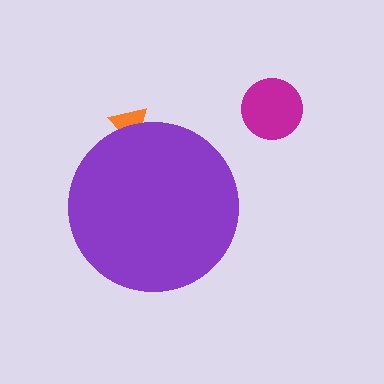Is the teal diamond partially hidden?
No, the teal diamond is fully visible.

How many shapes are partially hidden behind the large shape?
1 shape is partially hidden.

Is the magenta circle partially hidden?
No, the magenta circle is fully visible.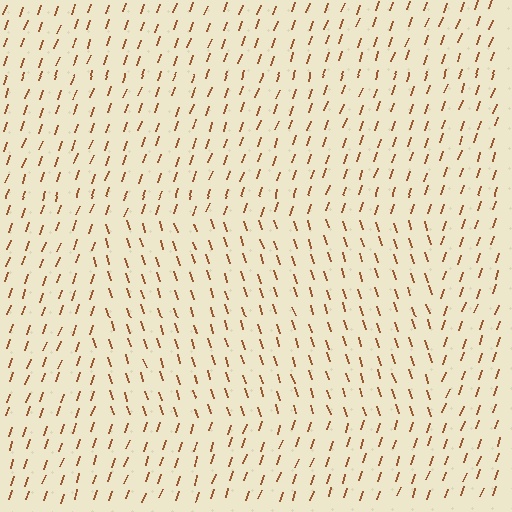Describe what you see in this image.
The image is filled with small brown line segments. A rectangle region in the image has lines oriented differently from the surrounding lines, creating a visible texture boundary.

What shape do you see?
I see a rectangle.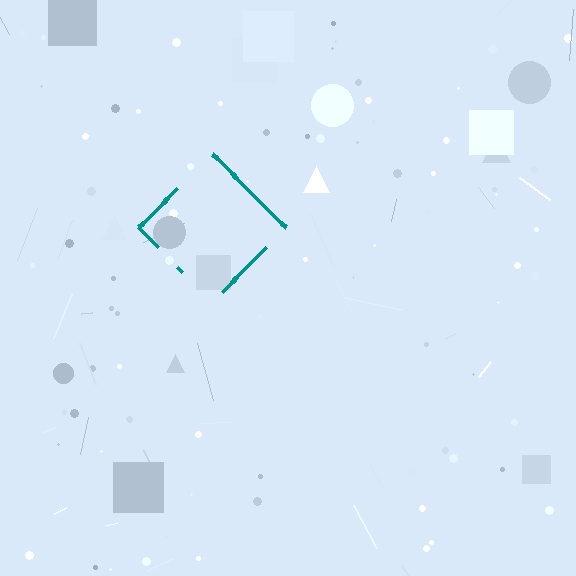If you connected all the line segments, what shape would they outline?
They would outline a diamond.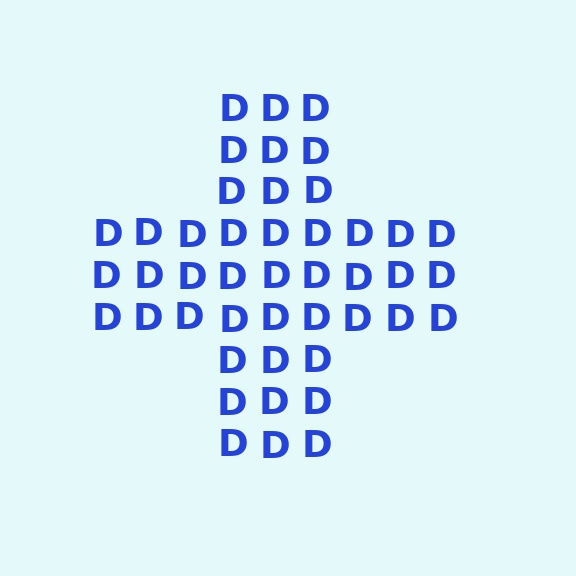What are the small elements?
The small elements are letter D's.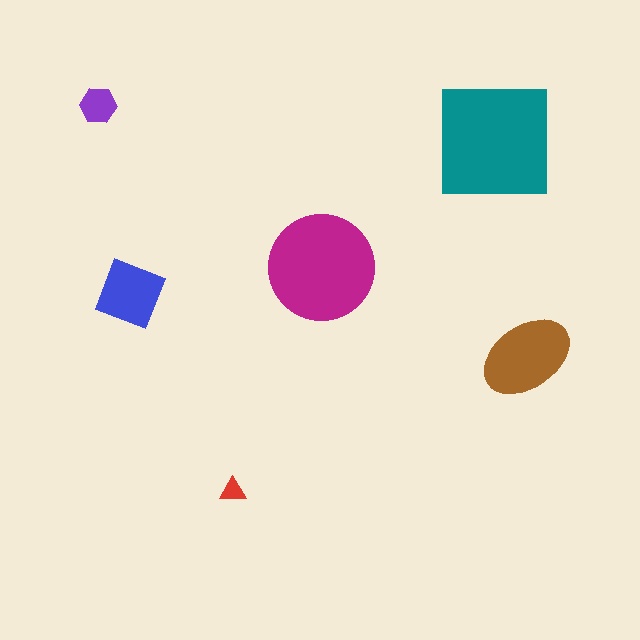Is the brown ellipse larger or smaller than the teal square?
Smaller.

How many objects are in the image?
There are 6 objects in the image.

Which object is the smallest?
The red triangle.